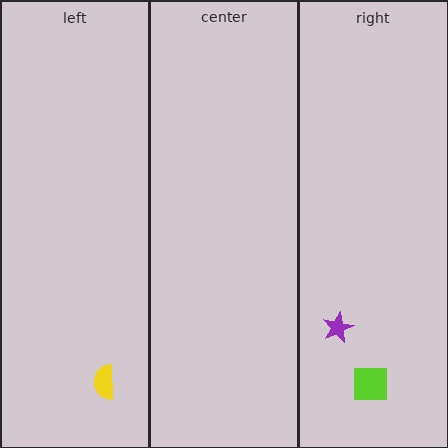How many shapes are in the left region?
1.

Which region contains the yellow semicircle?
The left region.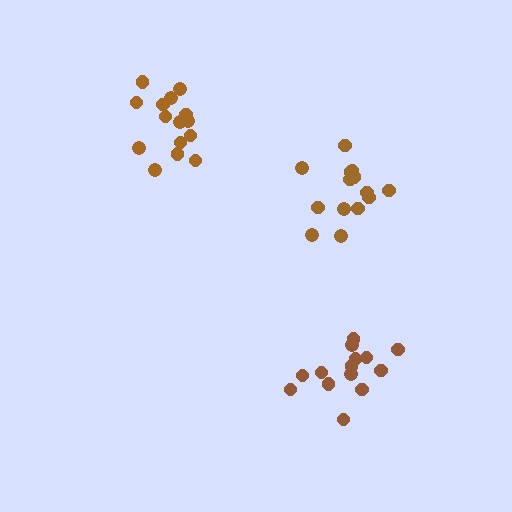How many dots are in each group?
Group 1: 15 dots, Group 2: 14 dots, Group 3: 14 dots (43 total).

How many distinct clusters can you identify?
There are 3 distinct clusters.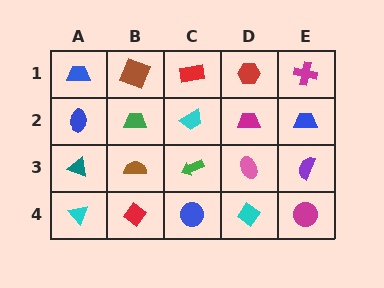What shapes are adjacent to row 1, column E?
A blue trapezoid (row 2, column E), a red hexagon (row 1, column D).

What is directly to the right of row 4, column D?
A magenta circle.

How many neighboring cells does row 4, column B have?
3.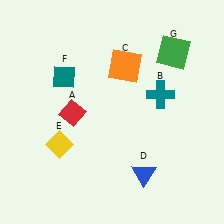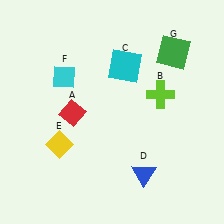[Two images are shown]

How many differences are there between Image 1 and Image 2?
There are 3 differences between the two images.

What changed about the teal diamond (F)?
In Image 1, F is teal. In Image 2, it changed to cyan.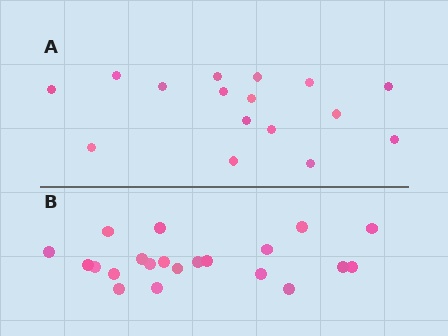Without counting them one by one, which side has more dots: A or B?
Region B (the bottom region) has more dots.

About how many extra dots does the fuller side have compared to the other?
Region B has about 5 more dots than region A.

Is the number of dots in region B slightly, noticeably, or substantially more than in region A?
Region B has noticeably more, but not dramatically so. The ratio is roughly 1.3 to 1.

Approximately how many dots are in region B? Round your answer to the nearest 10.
About 20 dots. (The exact count is 21, which rounds to 20.)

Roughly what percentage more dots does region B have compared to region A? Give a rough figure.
About 30% more.